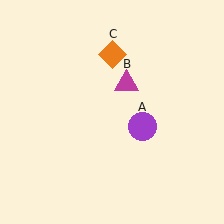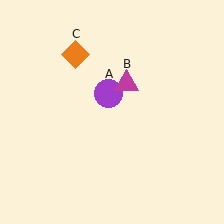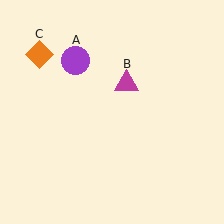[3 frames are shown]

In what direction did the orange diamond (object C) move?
The orange diamond (object C) moved left.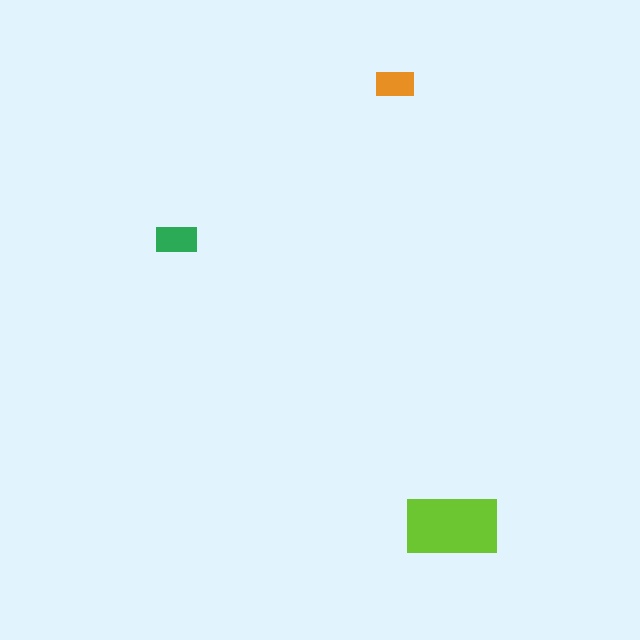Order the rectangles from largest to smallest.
the lime one, the green one, the orange one.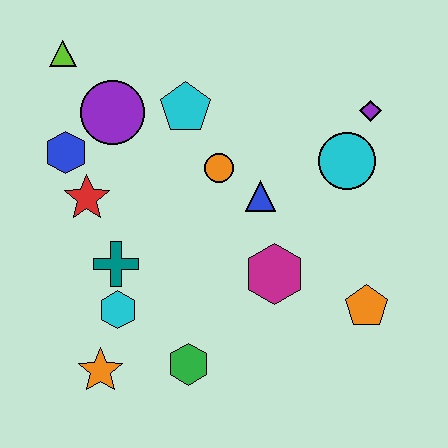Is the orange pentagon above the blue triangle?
No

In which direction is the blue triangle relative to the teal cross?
The blue triangle is to the right of the teal cross.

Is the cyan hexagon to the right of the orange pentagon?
No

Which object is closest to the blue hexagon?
The red star is closest to the blue hexagon.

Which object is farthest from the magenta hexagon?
The lime triangle is farthest from the magenta hexagon.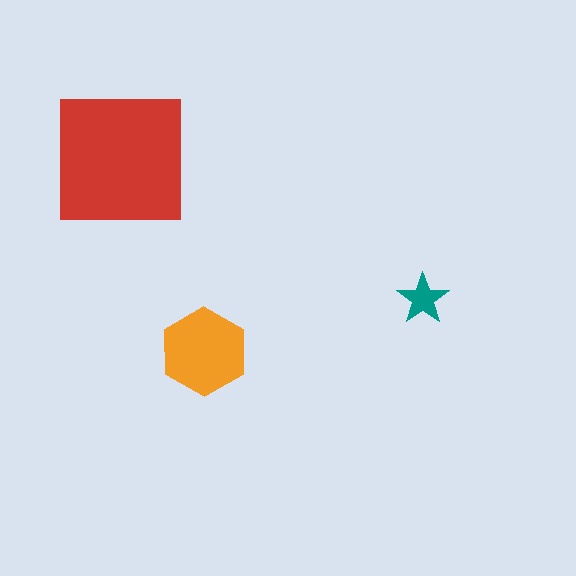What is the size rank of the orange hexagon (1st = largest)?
2nd.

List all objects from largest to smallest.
The red square, the orange hexagon, the teal star.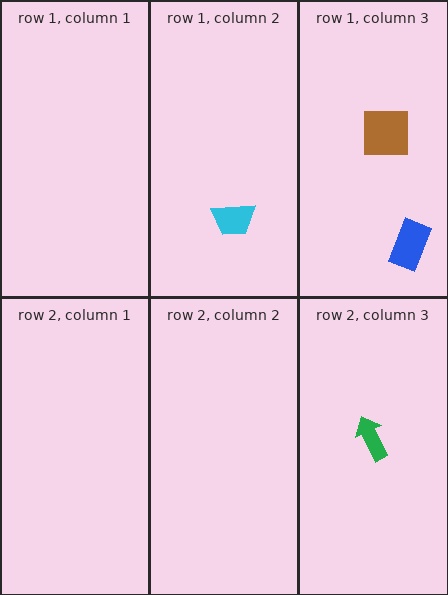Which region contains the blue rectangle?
The row 1, column 3 region.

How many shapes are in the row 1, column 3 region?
2.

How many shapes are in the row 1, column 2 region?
1.